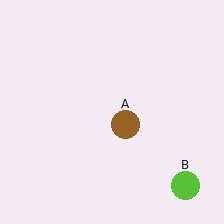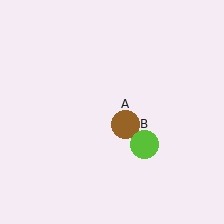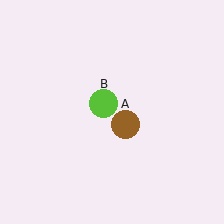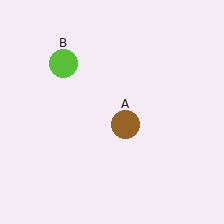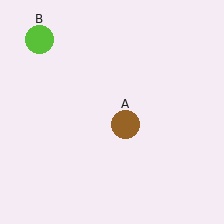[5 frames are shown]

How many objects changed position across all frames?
1 object changed position: lime circle (object B).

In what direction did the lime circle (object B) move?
The lime circle (object B) moved up and to the left.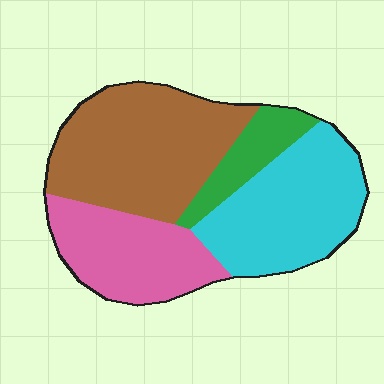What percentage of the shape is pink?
Pink covers roughly 25% of the shape.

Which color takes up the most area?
Brown, at roughly 35%.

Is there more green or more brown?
Brown.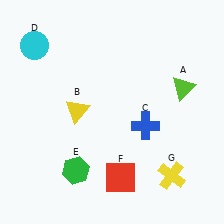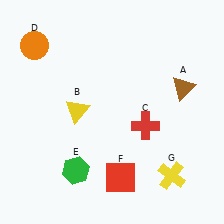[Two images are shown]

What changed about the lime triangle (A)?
In Image 1, A is lime. In Image 2, it changed to brown.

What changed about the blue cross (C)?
In Image 1, C is blue. In Image 2, it changed to red.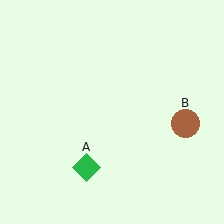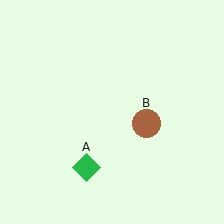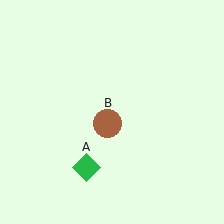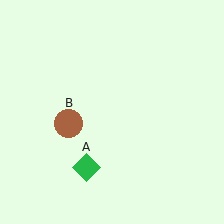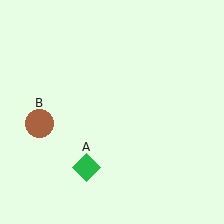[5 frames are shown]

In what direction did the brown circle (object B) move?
The brown circle (object B) moved left.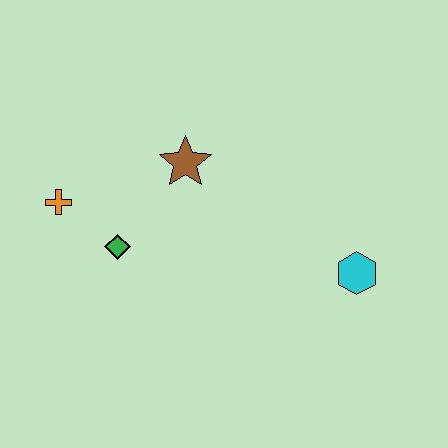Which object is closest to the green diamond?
The orange cross is closest to the green diamond.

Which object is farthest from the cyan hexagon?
The orange cross is farthest from the cyan hexagon.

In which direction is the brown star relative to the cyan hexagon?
The brown star is to the left of the cyan hexagon.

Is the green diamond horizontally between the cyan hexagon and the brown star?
No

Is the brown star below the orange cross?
No